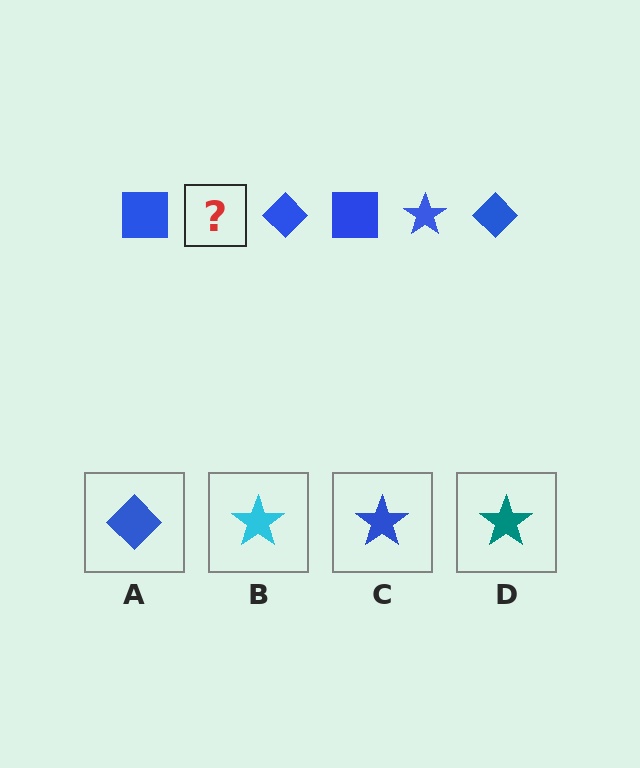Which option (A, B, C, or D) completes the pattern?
C.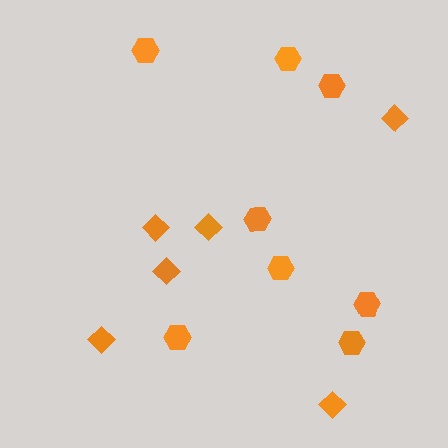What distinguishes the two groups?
There are 2 groups: one group of hexagons (8) and one group of diamonds (6).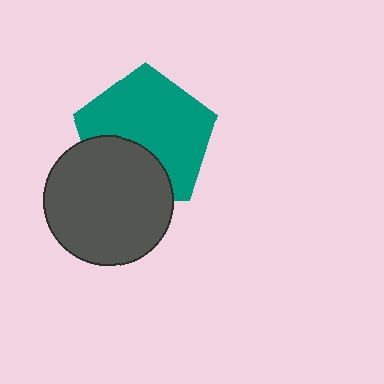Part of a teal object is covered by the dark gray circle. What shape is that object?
It is a pentagon.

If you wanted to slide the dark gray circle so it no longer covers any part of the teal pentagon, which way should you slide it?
Slide it down — that is the most direct way to separate the two shapes.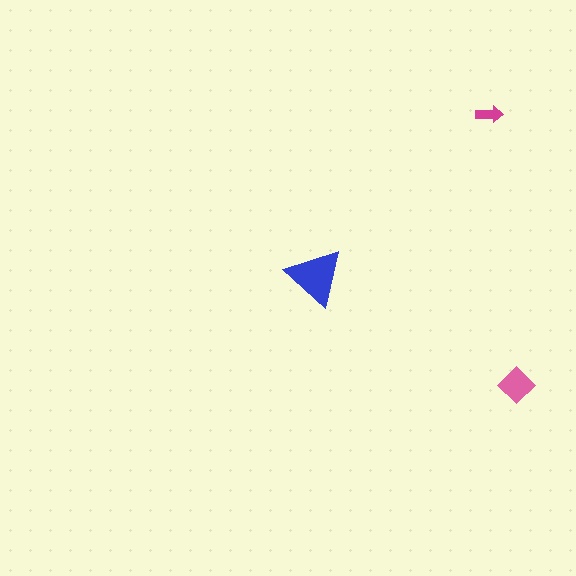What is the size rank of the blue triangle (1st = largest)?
1st.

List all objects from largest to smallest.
The blue triangle, the pink diamond, the magenta arrow.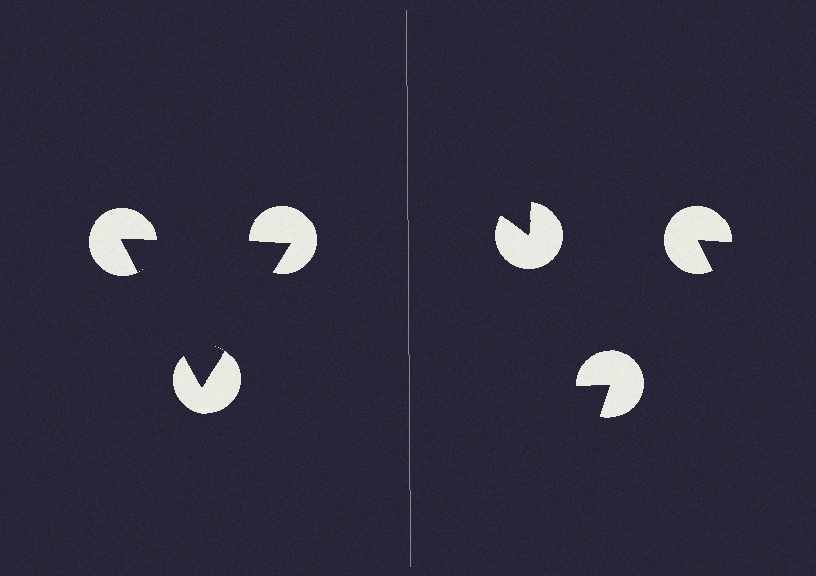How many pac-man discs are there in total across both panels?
6 — 3 on each side.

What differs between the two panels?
The pac-man discs are positioned identically on both sides; only the wedge orientations differ. On the left they align to a triangle; on the right they are misaligned.